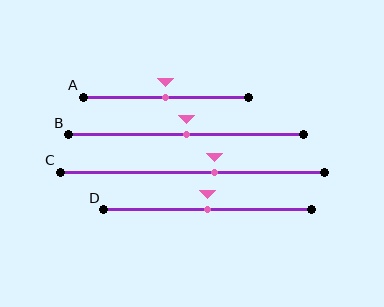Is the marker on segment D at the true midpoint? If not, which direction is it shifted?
Yes, the marker on segment D is at the true midpoint.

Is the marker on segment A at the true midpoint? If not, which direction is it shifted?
Yes, the marker on segment A is at the true midpoint.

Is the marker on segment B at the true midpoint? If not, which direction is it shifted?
Yes, the marker on segment B is at the true midpoint.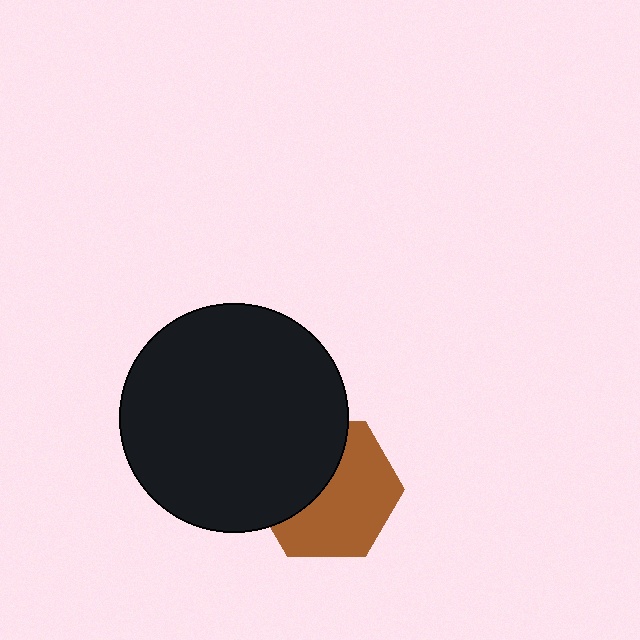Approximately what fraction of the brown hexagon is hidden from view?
Roughly 41% of the brown hexagon is hidden behind the black circle.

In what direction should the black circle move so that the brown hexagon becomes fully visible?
The black circle should move toward the upper-left. That is the shortest direction to clear the overlap and leave the brown hexagon fully visible.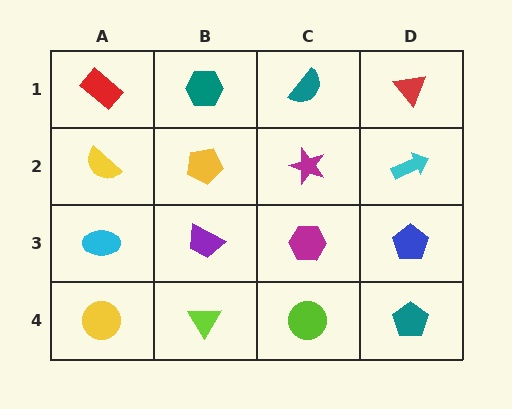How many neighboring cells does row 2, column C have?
4.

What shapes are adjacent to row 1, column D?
A cyan arrow (row 2, column D), a teal semicircle (row 1, column C).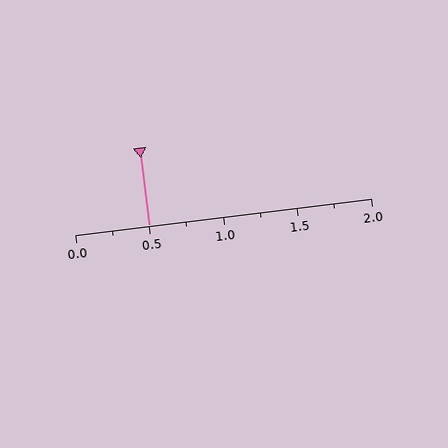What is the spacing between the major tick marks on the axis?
The major ticks are spaced 0.5 apart.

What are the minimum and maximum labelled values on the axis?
The axis runs from 0.0 to 2.0.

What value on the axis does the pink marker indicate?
The marker indicates approximately 0.5.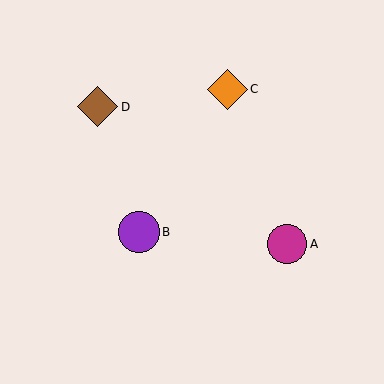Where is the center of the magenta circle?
The center of the magenta circle is at (287, 244).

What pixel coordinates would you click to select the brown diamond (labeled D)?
Click at (98, 107) to select the brown diamond D.